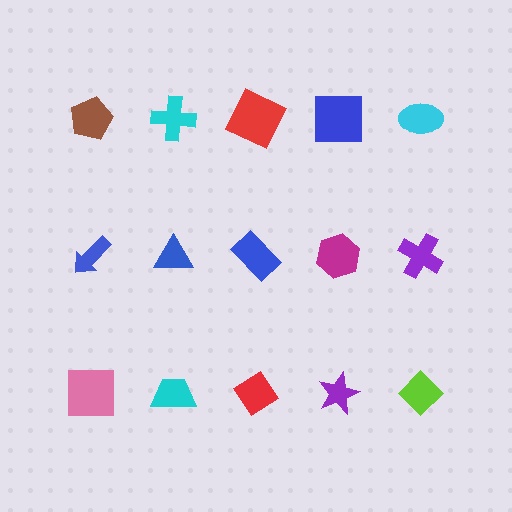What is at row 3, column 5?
A lime diamond.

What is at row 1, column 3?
A red square.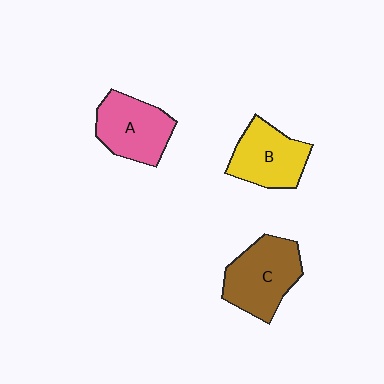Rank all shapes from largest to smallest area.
From largest to smallest: C (brown), A (pink), B (yellow).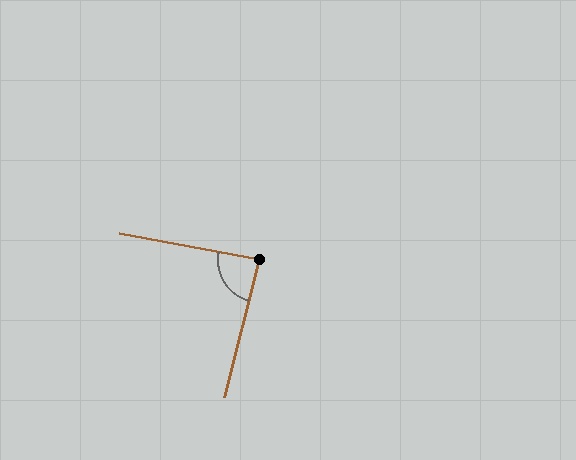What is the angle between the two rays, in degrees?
Approximately 86 degrees.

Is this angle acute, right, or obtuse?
It is approximately a right angle.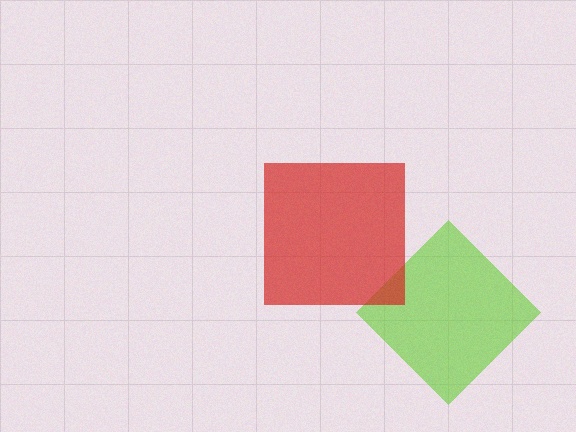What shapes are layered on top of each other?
The layered shapes are: a lime diamond, a red square.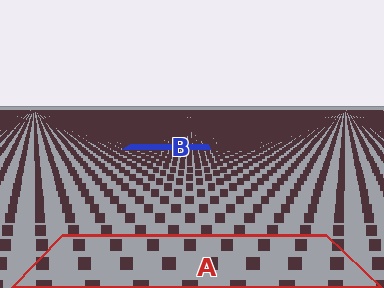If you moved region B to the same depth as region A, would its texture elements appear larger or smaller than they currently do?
They would appear larger. At a closer depth, the same texture elements are projected at a bigger on-screen size.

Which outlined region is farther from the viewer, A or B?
Region B is farther from the viewer — the texture elements inside it appear smaller and more densely packed.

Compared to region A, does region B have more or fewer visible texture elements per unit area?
Region B has more texture elements per unit area — they are packed more densely because it is farther away.